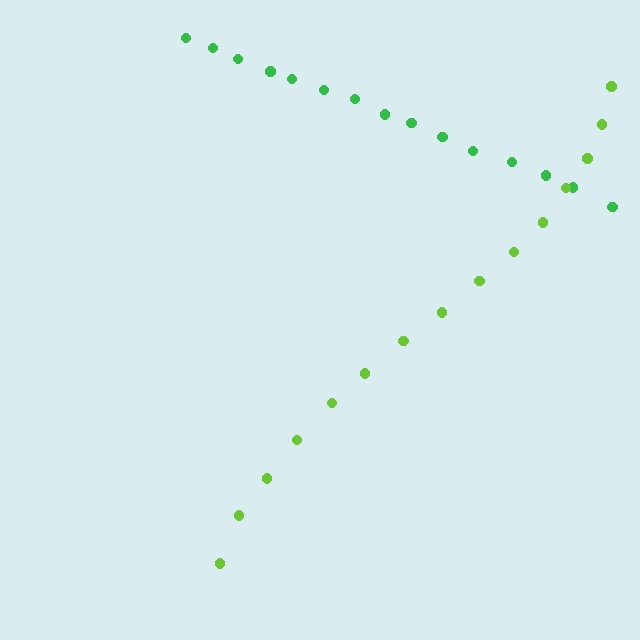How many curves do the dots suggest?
There are 2 distinct paths.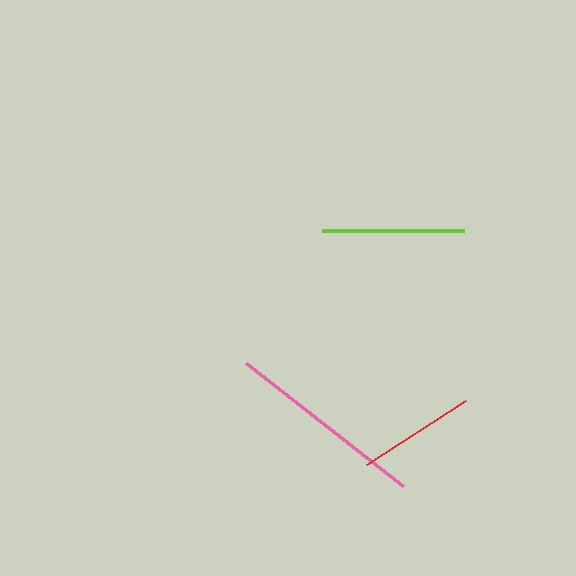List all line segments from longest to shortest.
From longest to shortest: pink, lime, red.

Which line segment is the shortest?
The red line is the shortest at approximately 118 pixels.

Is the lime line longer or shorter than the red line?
The lime line is longer than the red line.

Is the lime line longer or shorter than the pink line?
The pink line is longer than the lime line.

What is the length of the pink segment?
The pink segment is approximately 199 pixels long.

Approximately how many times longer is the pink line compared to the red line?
The pink line is approximately 1.7 times the length of the red line.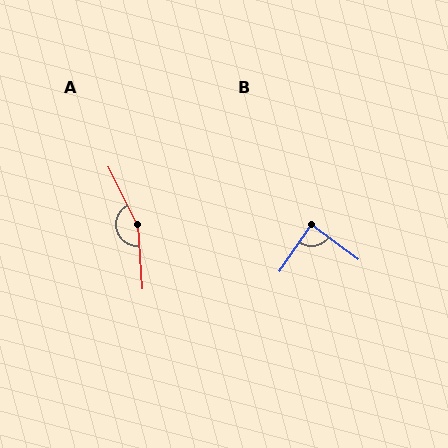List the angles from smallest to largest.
B (88°), A (158°).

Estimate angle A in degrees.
Approximately 158 degrees.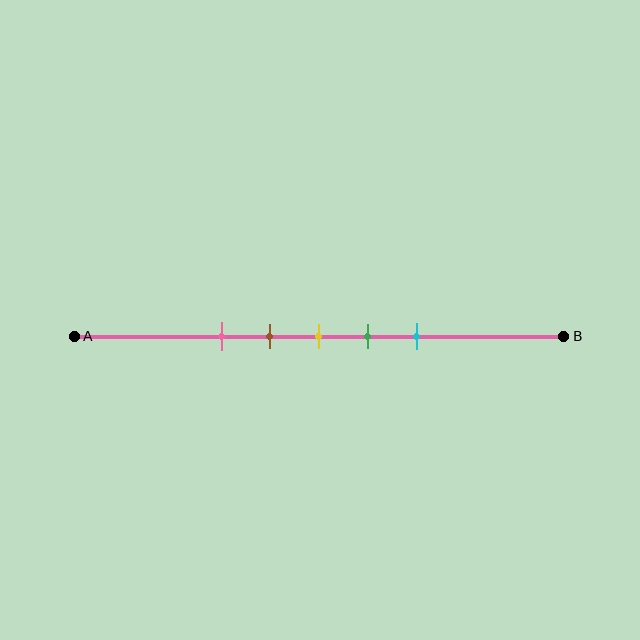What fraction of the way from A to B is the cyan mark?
The cyan mark is approximately 70% (0.7) of the way from A to B.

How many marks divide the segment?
There are 5 marks dividing the segment.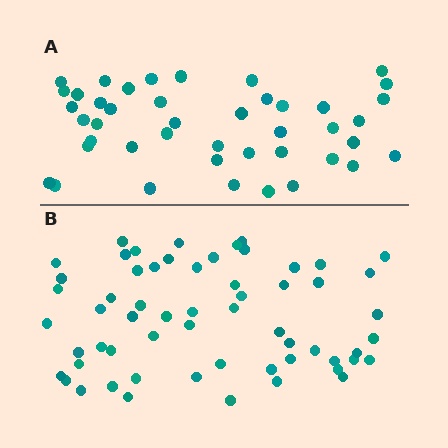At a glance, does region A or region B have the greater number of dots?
Region B (the bottom region) has more dots.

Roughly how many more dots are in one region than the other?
Region B has approximately 15 more dots than region A.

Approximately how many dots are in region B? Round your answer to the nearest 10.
About 60 dots.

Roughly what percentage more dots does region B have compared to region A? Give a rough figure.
About 40% more.